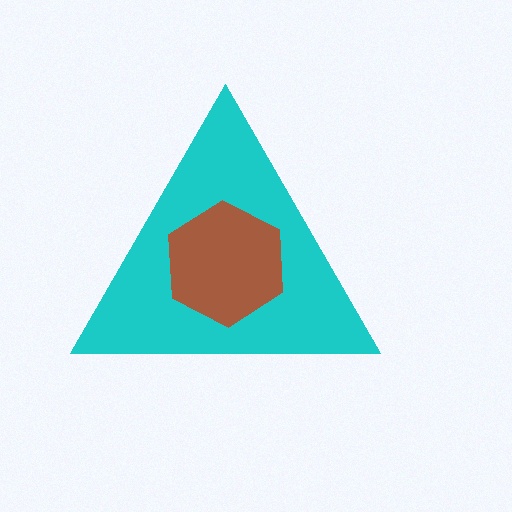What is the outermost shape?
The cyan triangle.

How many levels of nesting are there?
2.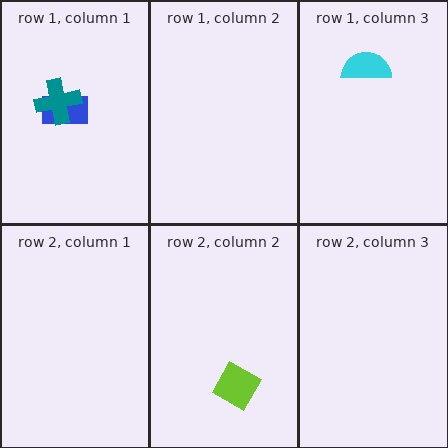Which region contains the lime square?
The row 2, column 2 region.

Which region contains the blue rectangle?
The row 1, column 1 region.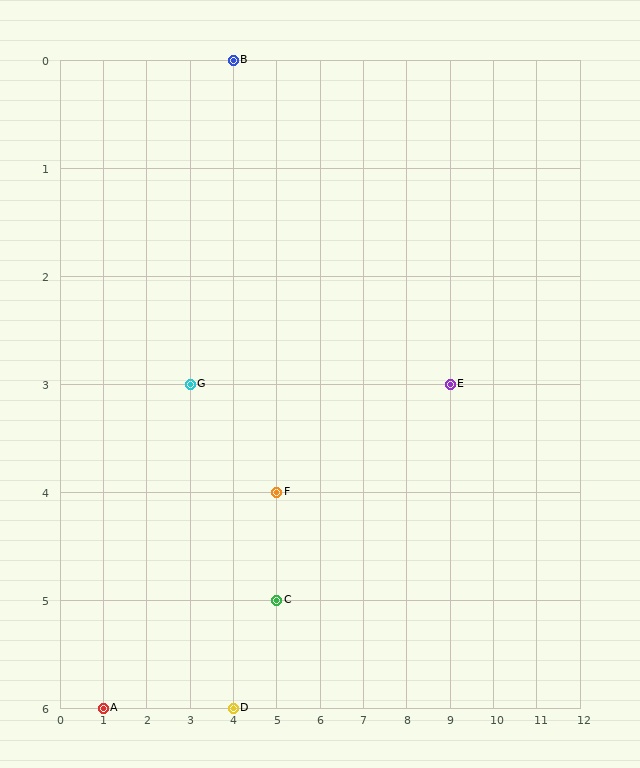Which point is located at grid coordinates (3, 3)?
Point G is at (3, 3).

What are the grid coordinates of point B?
Point B is at grid coordinates (4, 0).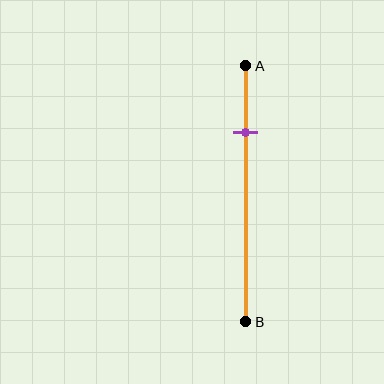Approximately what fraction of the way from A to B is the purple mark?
The purple mark is approximately 25% of the way from A to B.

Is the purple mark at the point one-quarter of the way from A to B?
Yes, the mark is approximately at the one-quarter point.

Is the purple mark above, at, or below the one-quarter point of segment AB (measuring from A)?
The purple mark is approximately at the one-quarter point of segment AB.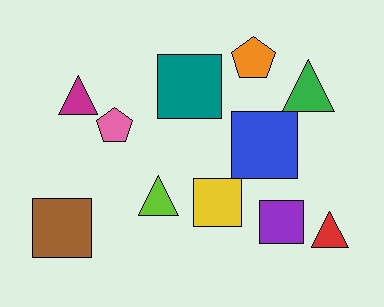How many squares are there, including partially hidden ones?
There are 5 squares.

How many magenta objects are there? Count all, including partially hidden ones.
There is 1 magenta object.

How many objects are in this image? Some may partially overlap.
There are 11 objects.